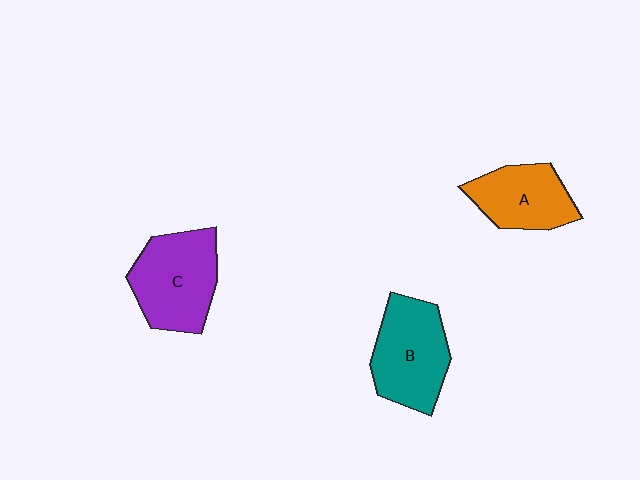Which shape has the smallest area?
Shape A (orange).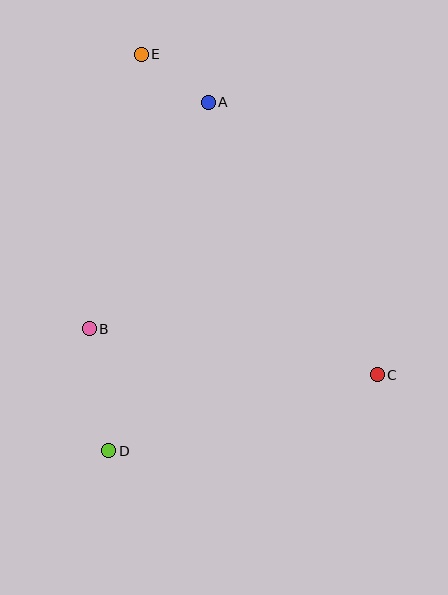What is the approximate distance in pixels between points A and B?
The distance between A and B is approximately 256 pixels.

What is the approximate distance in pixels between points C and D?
The distance between C and D is approximately 279 pixels.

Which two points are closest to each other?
Points A and E are closest to each other.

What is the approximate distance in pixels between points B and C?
The distance between B and C is approximately 292 pixels.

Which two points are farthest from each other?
Points C and E are farthest from each other.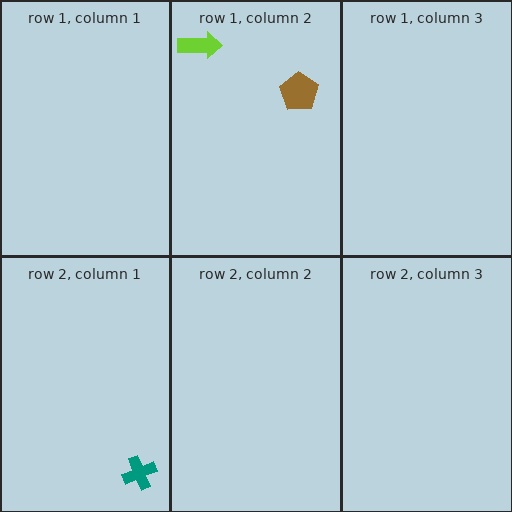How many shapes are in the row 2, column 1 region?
1.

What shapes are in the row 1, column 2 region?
The brown pentagon, the lime arrow.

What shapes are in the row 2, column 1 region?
The teal cross.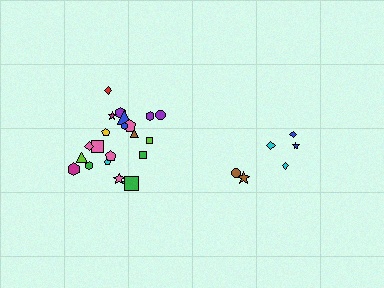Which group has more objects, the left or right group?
The left group.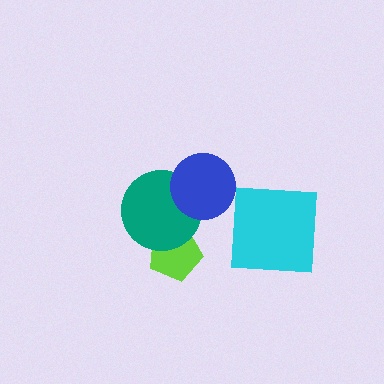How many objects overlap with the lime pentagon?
1 object overlaps with the lime pentagon.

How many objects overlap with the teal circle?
2 objects overlap with the teal circle.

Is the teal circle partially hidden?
Yes, it is partially covered by another shape.